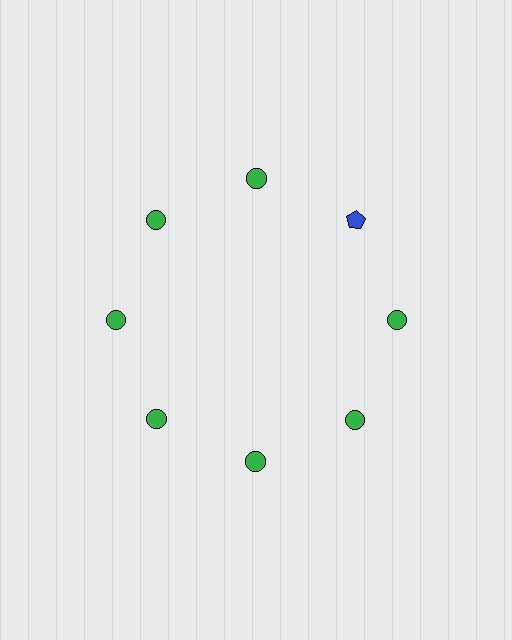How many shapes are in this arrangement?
There are 8 shapes arranged in a ring pattern.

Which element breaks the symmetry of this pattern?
The blue pentagon at roughly the 2 o'clock position breaks the symmetry. All other shapes are green circles.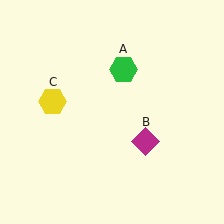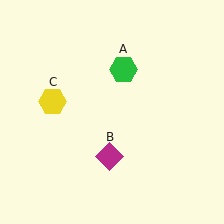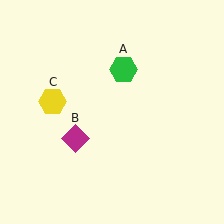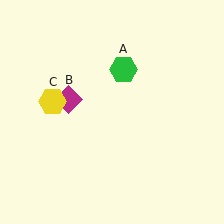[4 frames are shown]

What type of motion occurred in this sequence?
The magenta diamond (object B) rotated clockwise around the center of the scene.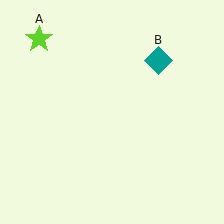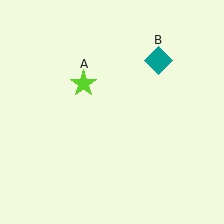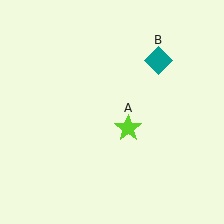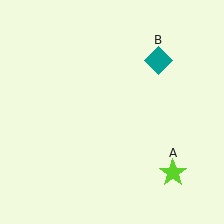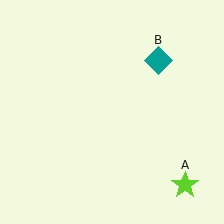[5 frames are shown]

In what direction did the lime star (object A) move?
The lime star (object A) moved down and to the right.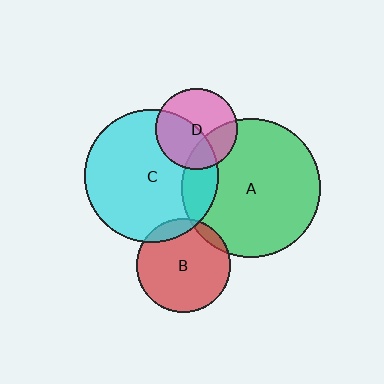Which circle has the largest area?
Circle A (green).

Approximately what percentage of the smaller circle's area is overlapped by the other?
Approximately 15%.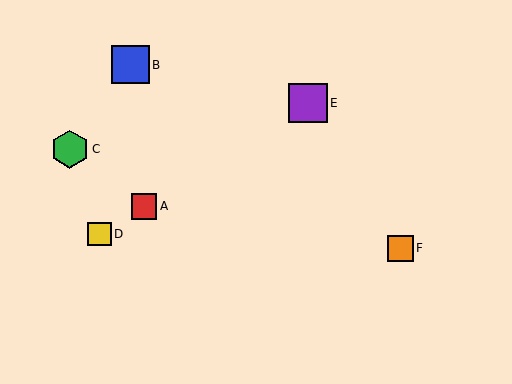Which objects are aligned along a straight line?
Objects A, D, E are aligned along a straight line.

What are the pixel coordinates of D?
Object D is at (100, 234).